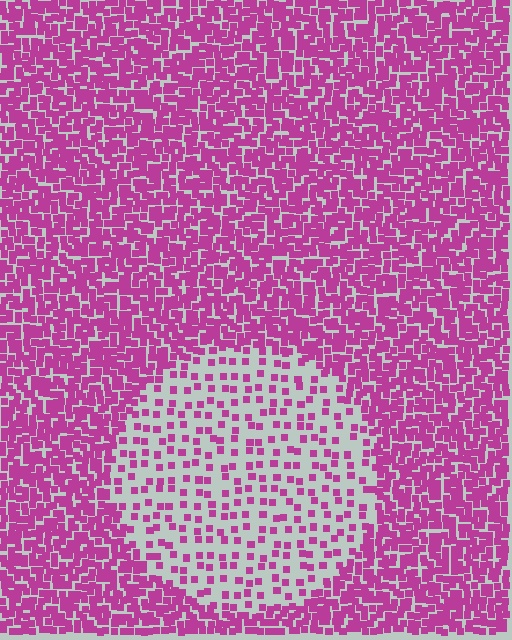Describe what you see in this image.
The image contains small magenta elements arranged at two different densities. A circle-shaped region is visible where the elements are less densely packed than the surrounding area.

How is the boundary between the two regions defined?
The boundary is defined by a change in element density (approximately 3.0x ratio). All elements are the same color, size, and shape.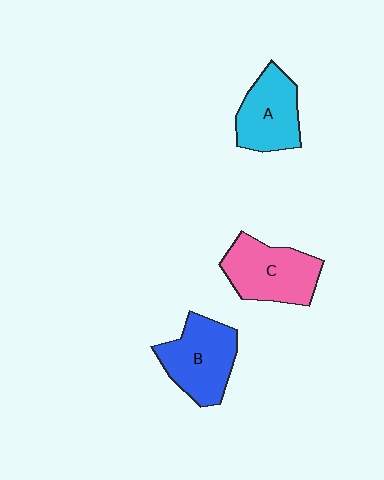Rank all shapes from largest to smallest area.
From largest to smallest: C (pink), B (blue), A (cyan).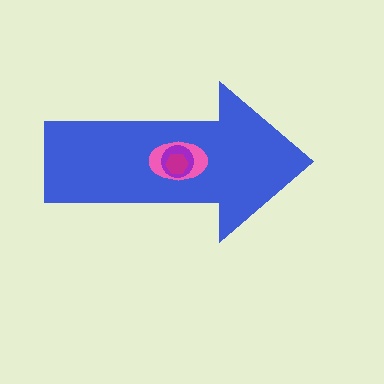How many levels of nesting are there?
4.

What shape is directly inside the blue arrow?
The pink ellipse.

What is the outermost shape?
The blue arrow.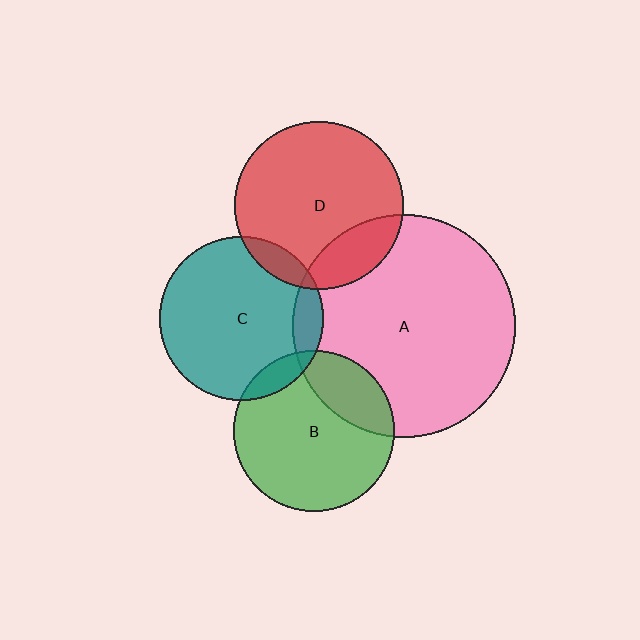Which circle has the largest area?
Circle A (pink).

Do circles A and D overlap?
Yes.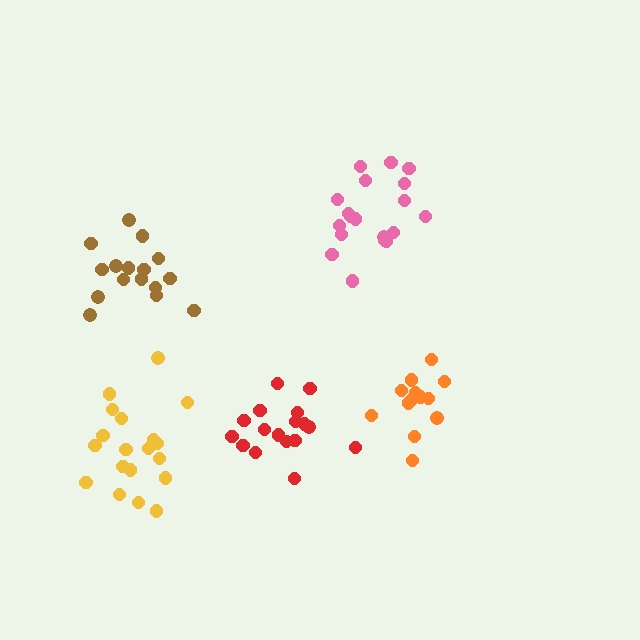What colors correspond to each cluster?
The clusters are colored: orange, pink, red, brown, yellow.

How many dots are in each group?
Group 1: 13 dots, Group 2: 19 dots, Group 3: 17 dots, Group 4: 16 dots, Group 5: 19 dots (84 total).